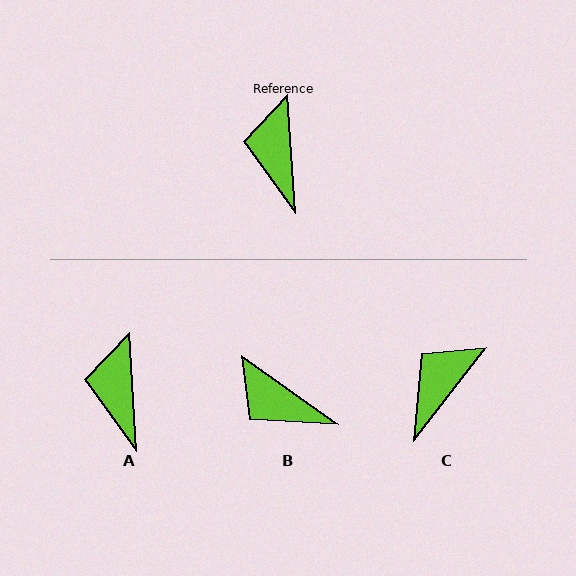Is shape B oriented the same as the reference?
No, it is off by about 51 degrees.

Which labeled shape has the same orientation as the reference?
A.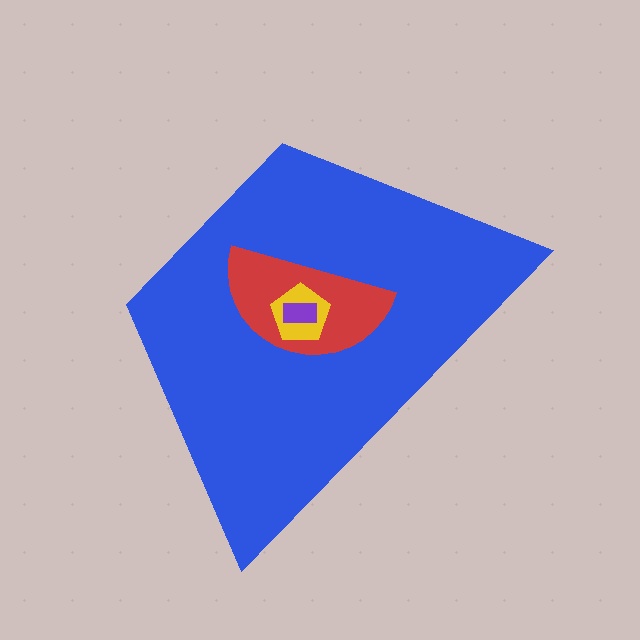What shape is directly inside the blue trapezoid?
The red semicircle.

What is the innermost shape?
The purple rectangle.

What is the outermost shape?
The blue trapezoid.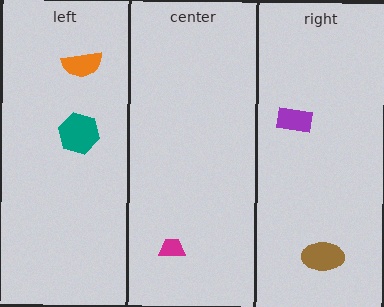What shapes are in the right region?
The brown ellipse, the purple rectangle.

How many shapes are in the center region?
1.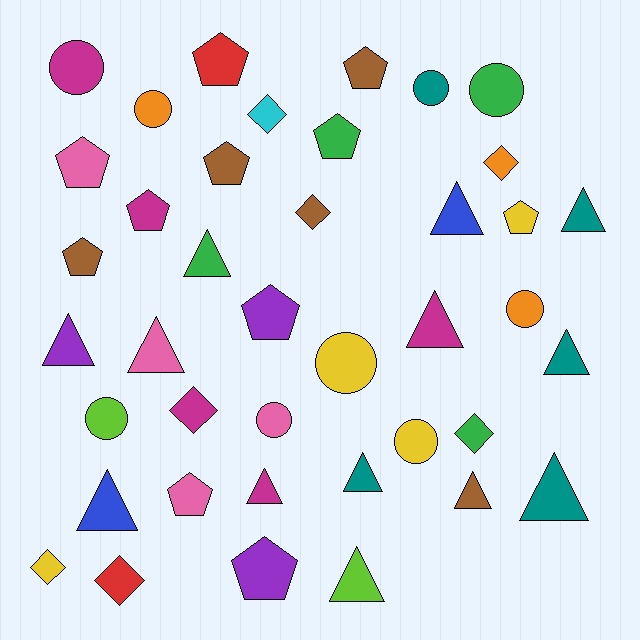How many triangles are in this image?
There are 13 triangles.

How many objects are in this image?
There are 40 objects.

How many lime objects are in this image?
There are 2 lime objects.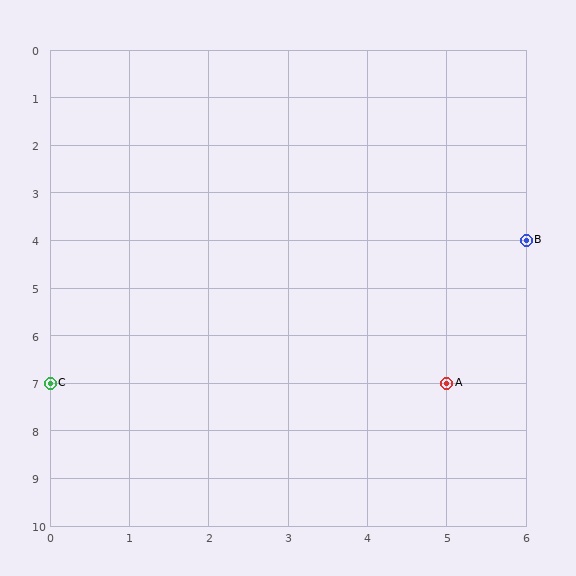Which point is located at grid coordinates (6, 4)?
Point B is at (6, 4).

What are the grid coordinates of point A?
Point A is at grid coordinates (5, 7).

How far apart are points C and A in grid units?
Points C and A are 5 columns apart.